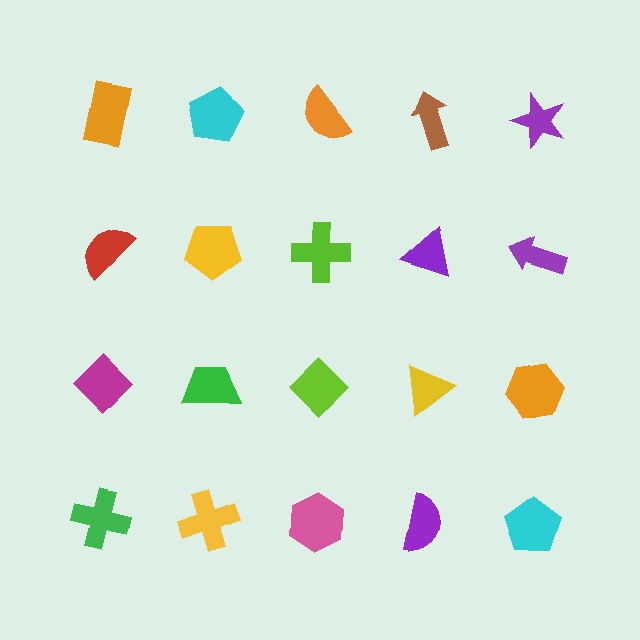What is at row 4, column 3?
A pink hexagon.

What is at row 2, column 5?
A purple arrow.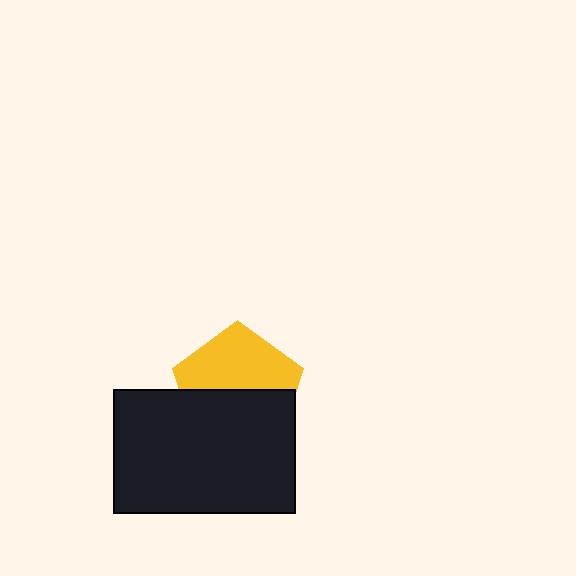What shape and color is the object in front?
The object in front is a black rectangle.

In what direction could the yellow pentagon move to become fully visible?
The yellow pentagon could move up. That would shift it out from behind the black rectangle entirely.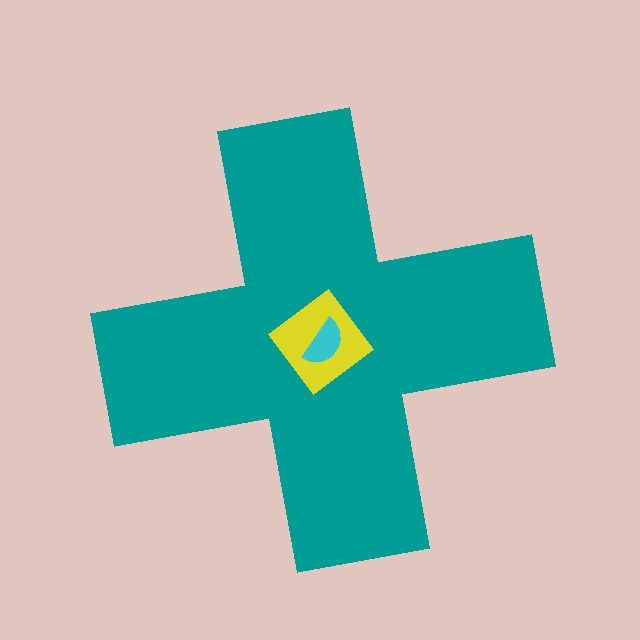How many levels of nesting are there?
3.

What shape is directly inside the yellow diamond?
The cyan semicircle.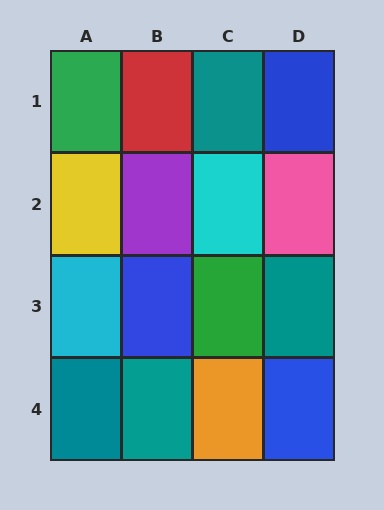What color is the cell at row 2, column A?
Yellow.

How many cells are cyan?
2 cells are cyan.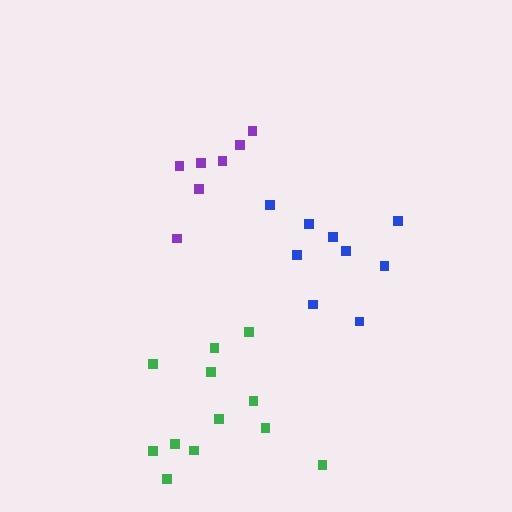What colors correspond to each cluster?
The clusters are colored: blue, purple, green.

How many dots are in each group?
Group 1: 9 dots, Group 2: 7 dots, Group 3: 12 dots (28 total).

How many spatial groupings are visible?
There are 3 spatial groupings.